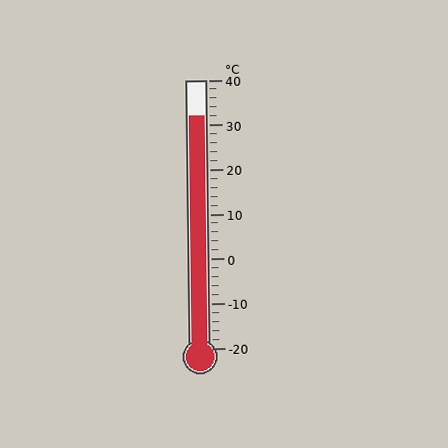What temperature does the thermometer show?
The thermometer shows approximately 32°C.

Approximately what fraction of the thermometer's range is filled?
The thermometer is filled to approximately 85% of its range.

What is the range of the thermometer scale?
The thermometer scale ranges from -20°C to 40°C.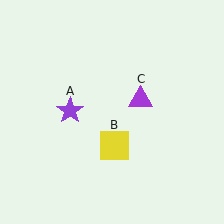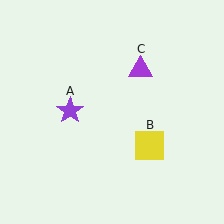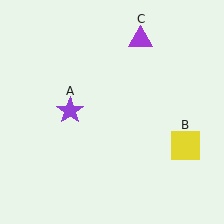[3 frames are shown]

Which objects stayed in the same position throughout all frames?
Purple star (object A) remained stationary.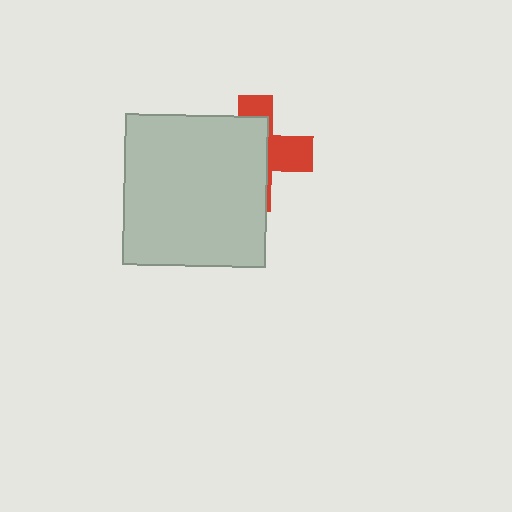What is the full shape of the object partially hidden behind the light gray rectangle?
The partially hidden object is a red cross.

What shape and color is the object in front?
The object in front is a light gray rectangle.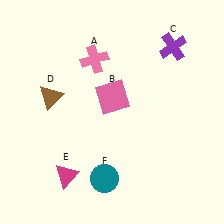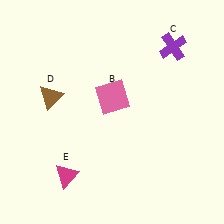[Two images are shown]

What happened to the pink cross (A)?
The pink cross (A) was removed in Image 2. It was in the top-left area of Image 1.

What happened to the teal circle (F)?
The teal circle (F) was removed in Image 2. It was in the bottom-left area of Image 1.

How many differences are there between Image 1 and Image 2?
There are 2 differences between the two images.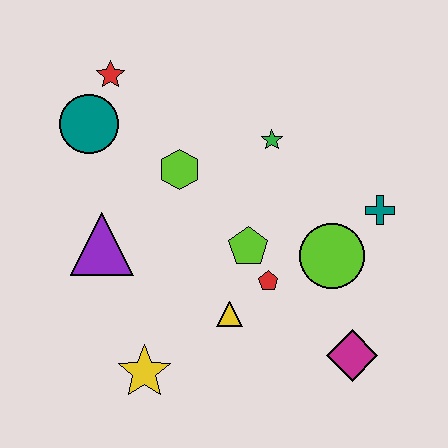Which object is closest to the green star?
The lime hexagon is closest to the green star.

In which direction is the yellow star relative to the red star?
The yellow star is below the red star.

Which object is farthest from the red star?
The magenta diamond is farthest from the red star.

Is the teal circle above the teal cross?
Yes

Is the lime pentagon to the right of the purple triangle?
Yes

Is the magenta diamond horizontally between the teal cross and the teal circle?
Yes